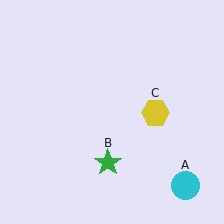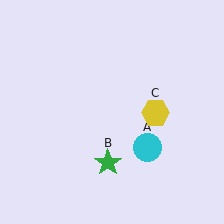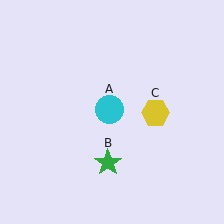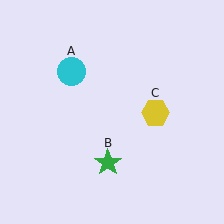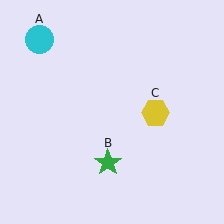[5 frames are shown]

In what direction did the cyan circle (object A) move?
The cyan circle (object A) moved up and to the left.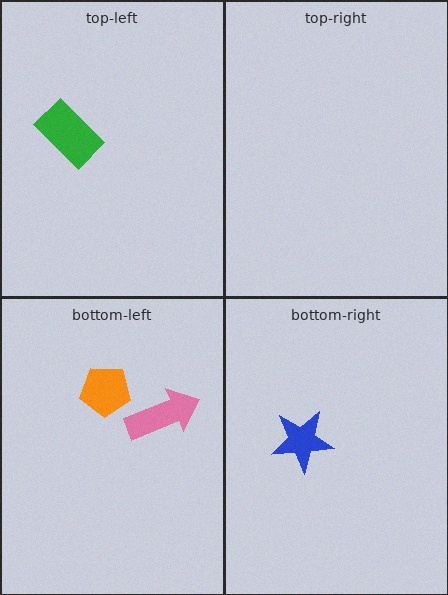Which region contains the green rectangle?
The top-left region.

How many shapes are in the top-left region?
1.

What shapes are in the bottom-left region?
The orange pentagon, the pink arrow.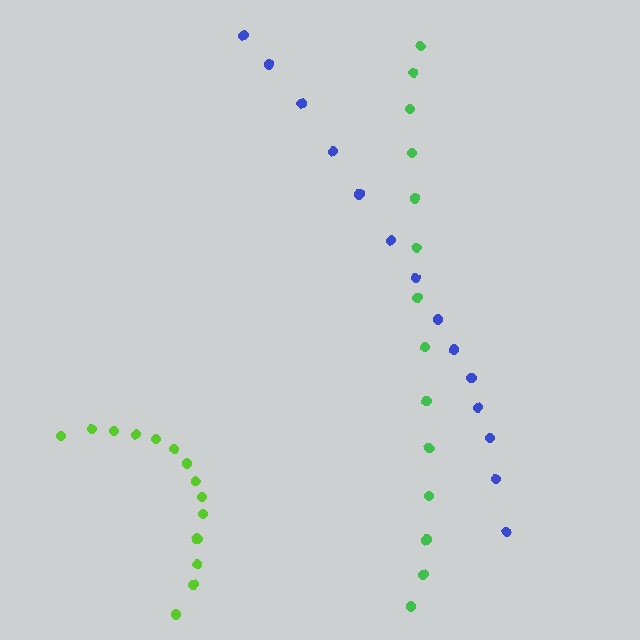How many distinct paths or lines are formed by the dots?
There are 3 distinct paths.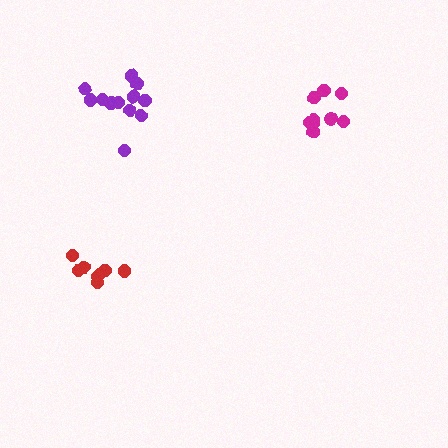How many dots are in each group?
Group 1: 8 dots, Group 2: 9 dots, Group 3: 12 dots (29 total).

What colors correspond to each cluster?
The clusters are colored: red, magenta, purple.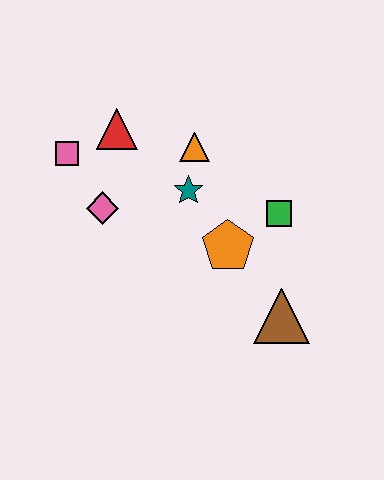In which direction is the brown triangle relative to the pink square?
The brown triangle is to the right of the pink square.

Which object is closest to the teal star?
The orange triangle is closest to the teal star.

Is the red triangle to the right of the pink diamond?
Yes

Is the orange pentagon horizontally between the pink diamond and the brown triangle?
Yes